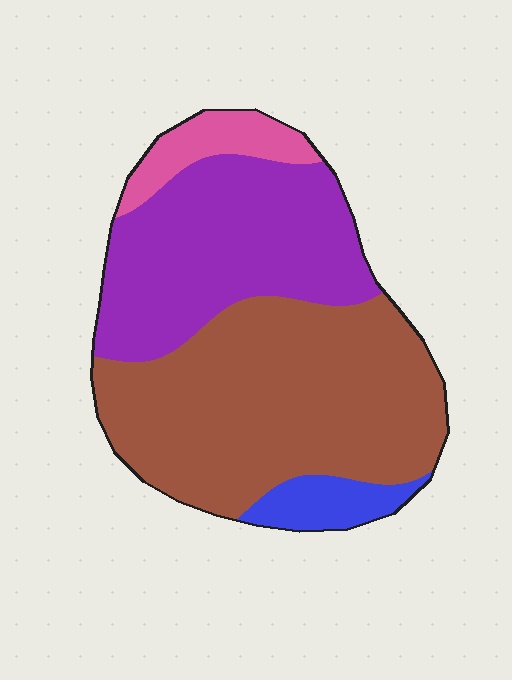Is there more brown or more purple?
Brown.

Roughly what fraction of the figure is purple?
Purple covers 35% of the figure.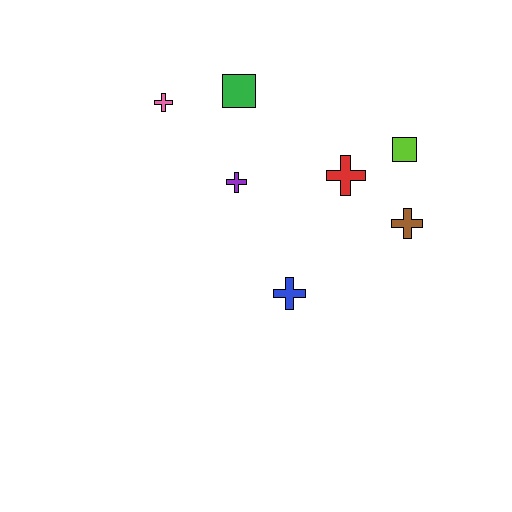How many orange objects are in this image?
There are no orange objects.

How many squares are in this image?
There are 2 squares.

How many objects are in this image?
There are 7 objects.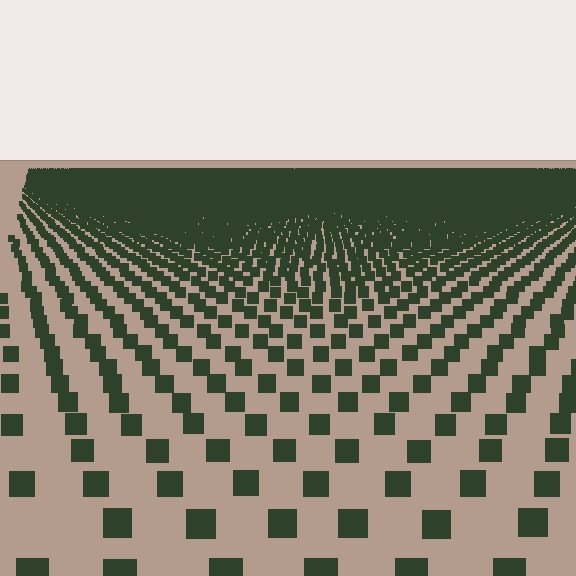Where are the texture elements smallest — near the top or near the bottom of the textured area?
Near the top.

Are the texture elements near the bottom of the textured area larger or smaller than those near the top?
Larger. Near the bottom, elements are closer to the viewer and appear at a bigger on-screen size.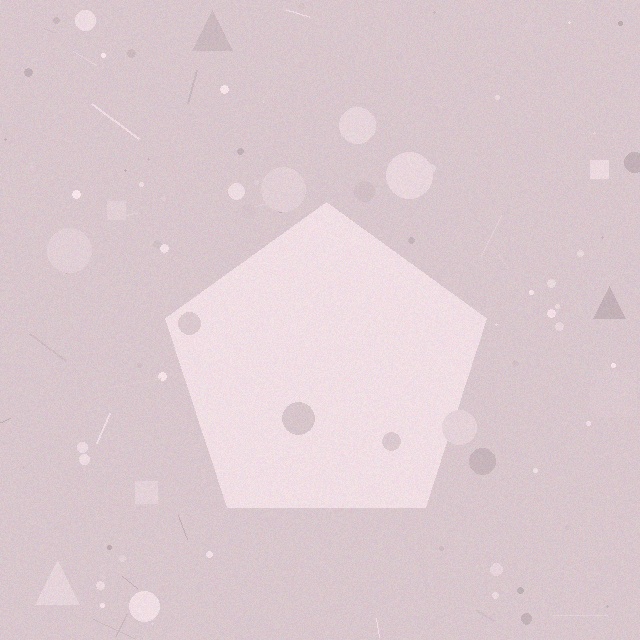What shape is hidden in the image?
A pentagon is hidden in the image.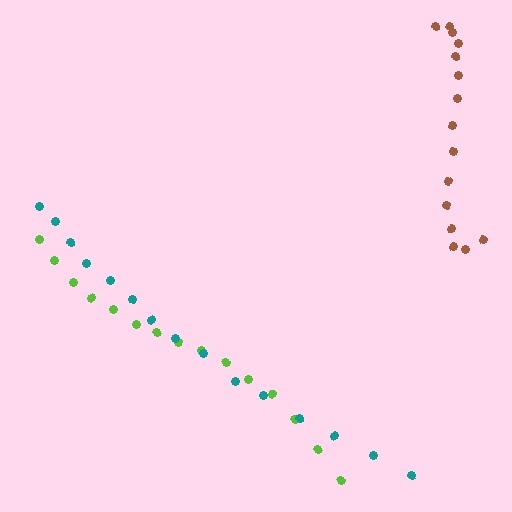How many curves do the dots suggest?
There are 3 distinct paths.